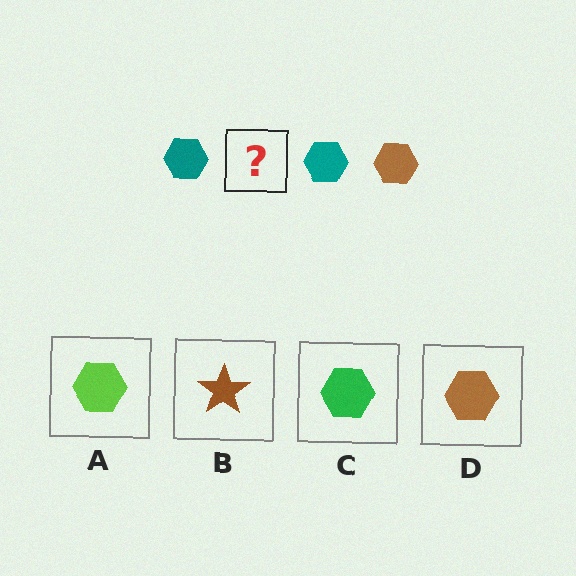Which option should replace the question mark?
Option D.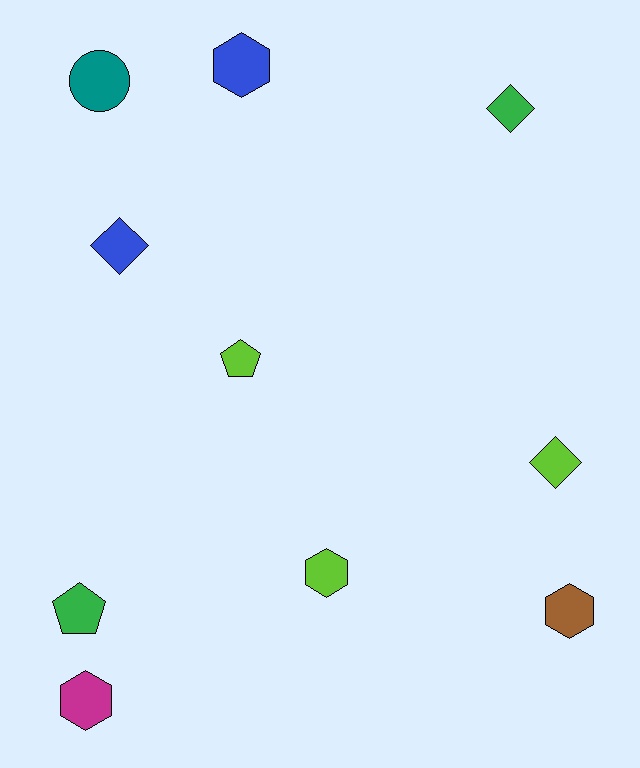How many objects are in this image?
There are 10 objects.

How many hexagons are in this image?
There are 4 hexagons.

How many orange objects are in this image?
There are no orange objects.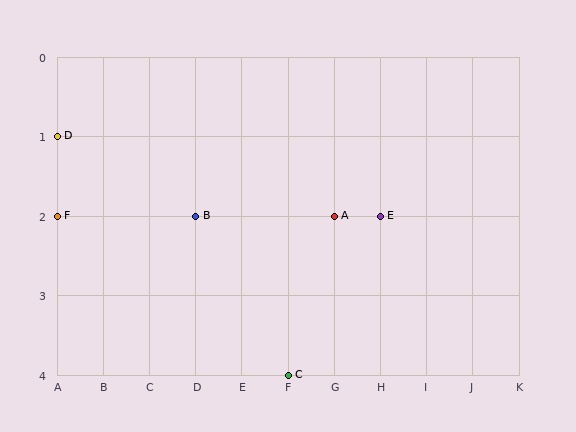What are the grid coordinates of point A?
Point A is at grid coordinates (G, 2).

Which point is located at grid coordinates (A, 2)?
Point F is at (A, 2).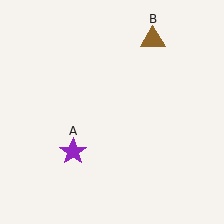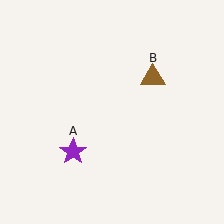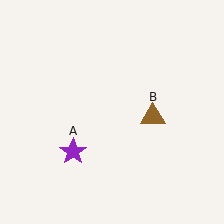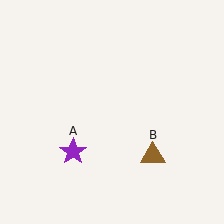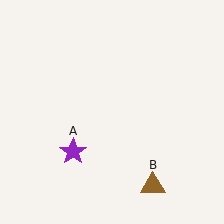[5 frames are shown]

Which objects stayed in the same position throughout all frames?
Purple star (object A) remained stationary.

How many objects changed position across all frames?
1 object changed position: brown triangle (object B).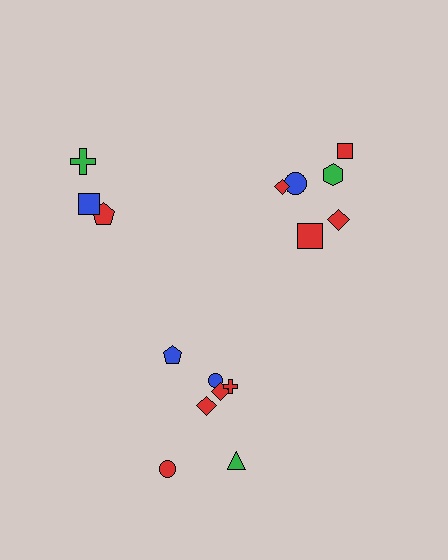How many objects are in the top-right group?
There are 6 objects.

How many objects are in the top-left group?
There are 3 objects.